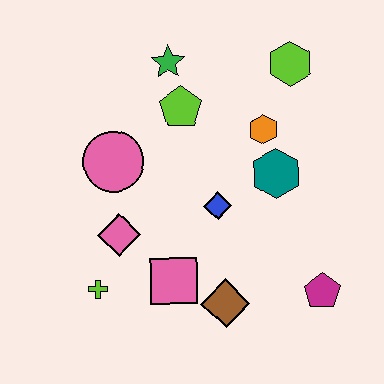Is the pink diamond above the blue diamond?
No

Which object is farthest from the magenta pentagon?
The green star is farthest from the magenta pentagon.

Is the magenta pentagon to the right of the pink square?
Yes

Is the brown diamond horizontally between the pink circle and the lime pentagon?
No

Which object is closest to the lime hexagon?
The orange hexagon is closest to the lime hexagon.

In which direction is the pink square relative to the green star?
The pink square is below the green star.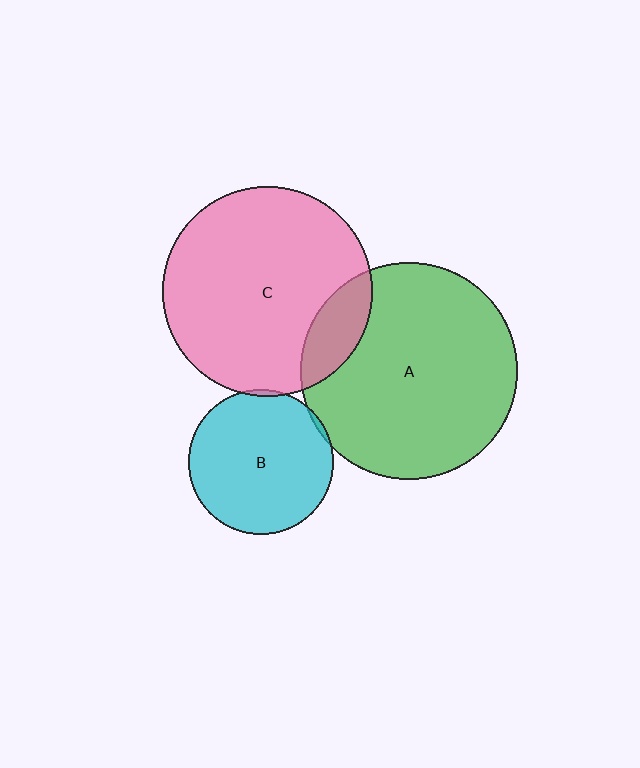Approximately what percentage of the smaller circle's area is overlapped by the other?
Approximately 5%.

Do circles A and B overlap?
Yes.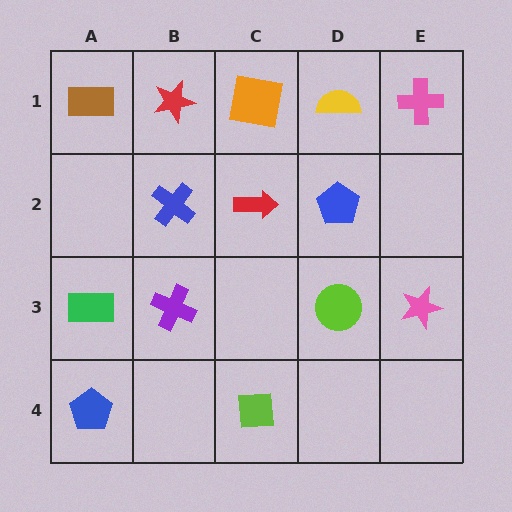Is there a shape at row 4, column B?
No, that cell is empty.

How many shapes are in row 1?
5 shapes.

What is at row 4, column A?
A blue pentagon.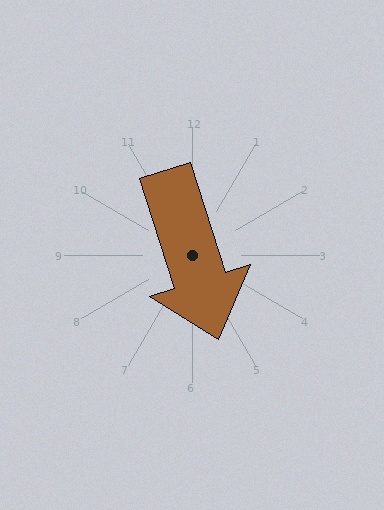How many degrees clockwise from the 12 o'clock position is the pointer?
Approximately 162 degrees.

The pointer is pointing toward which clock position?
Roughly 5 o'clock.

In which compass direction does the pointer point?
South.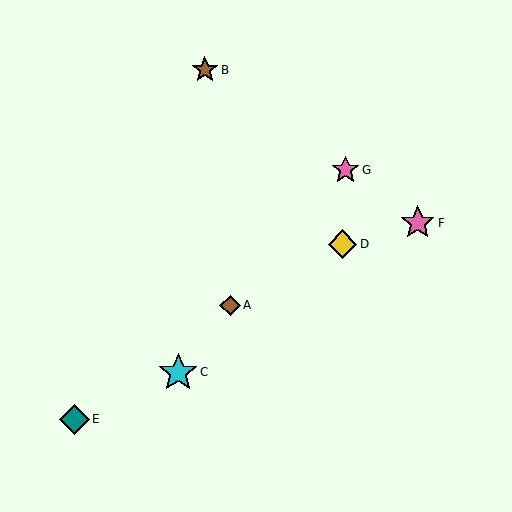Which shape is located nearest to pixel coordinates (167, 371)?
The cyan star (labeled C) at (178, 373) is nearest to that location.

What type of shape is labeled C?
Shape C is a cyan star.